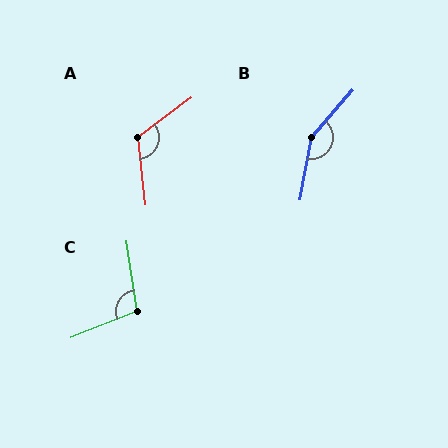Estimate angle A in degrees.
Approximately 120 degrees.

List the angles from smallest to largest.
C (104°), A (120°), B (150°).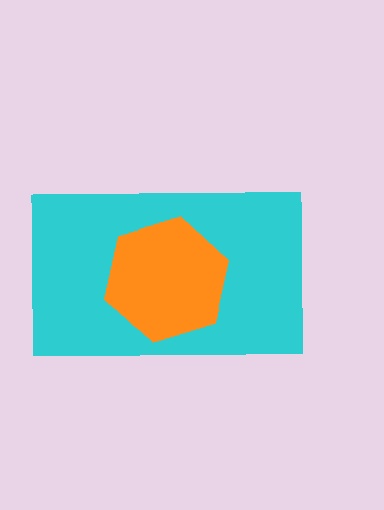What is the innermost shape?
The orange hexagon.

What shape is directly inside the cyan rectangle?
The orange hexagon.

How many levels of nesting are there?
2.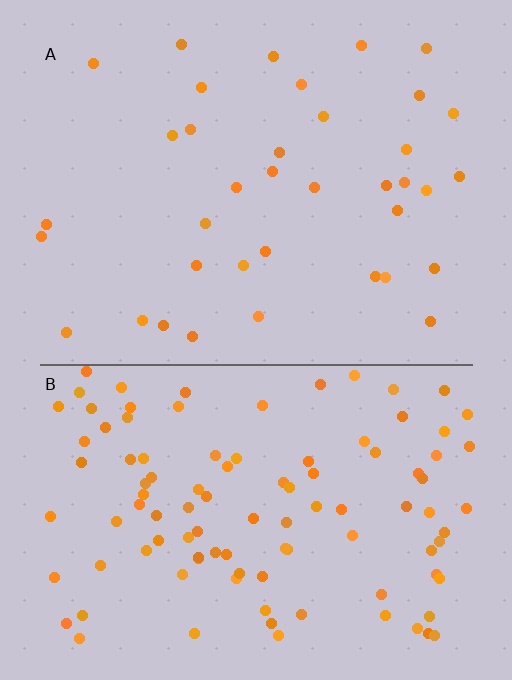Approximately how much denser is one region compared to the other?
Approximately 2.8× — region B over region A.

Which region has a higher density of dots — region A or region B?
B (the bottom).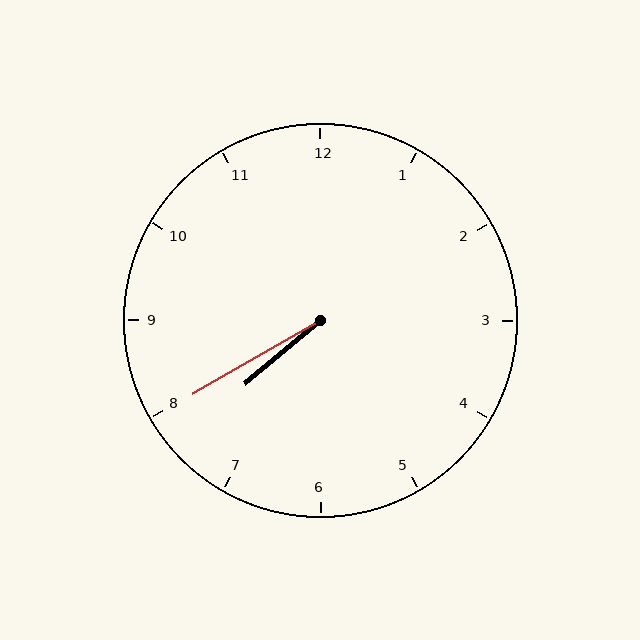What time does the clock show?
7:40.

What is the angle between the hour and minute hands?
Approximately 10 degrees.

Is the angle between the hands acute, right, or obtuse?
It is acute.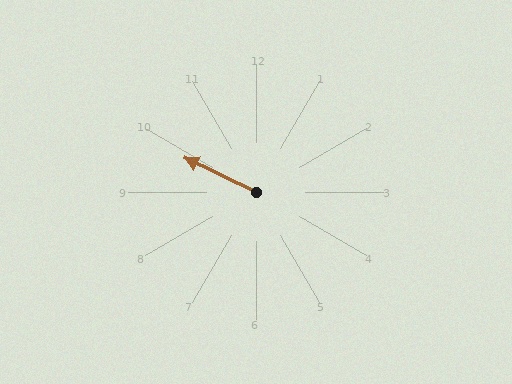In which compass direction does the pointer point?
Northwest.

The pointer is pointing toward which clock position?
Roughly 10 o'clock.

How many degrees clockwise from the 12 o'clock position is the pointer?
Approximately 296 degrees.